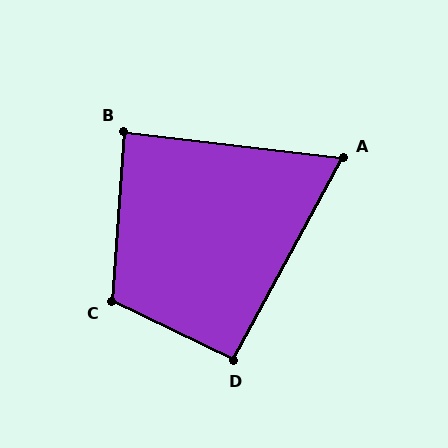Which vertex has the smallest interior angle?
A, at approximately 68 degrees.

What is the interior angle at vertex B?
Approximately 87 degrees (approximately right).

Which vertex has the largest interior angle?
C, at approximately 112 degrees.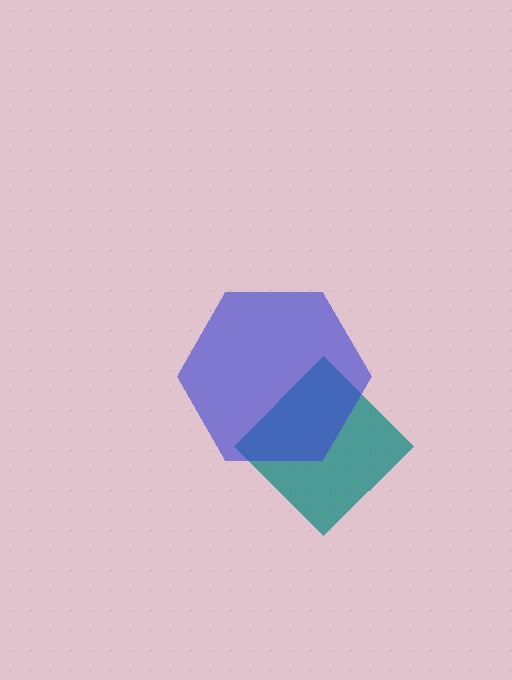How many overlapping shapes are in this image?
There are 2 overlapping shapes in the image.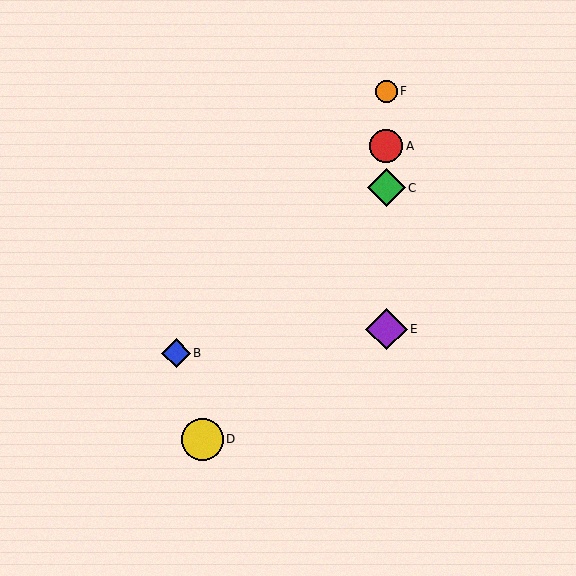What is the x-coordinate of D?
Object D is at x≈202.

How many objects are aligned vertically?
4 objects (A, C, E, F) are aligned vertically.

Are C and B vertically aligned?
No, C is at x≈386 and B is at x≈176.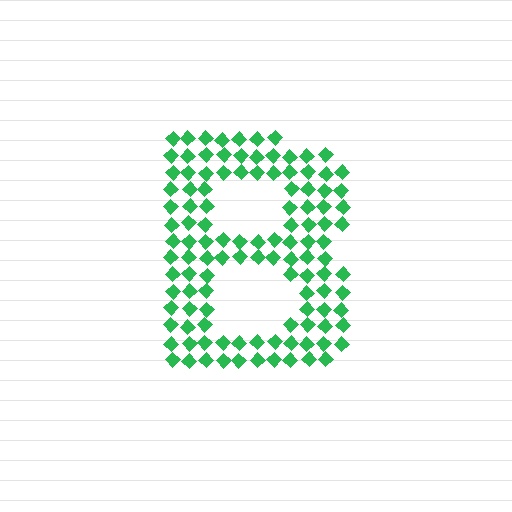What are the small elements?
The small elements are diamonds.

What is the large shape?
The large shape is the letter B.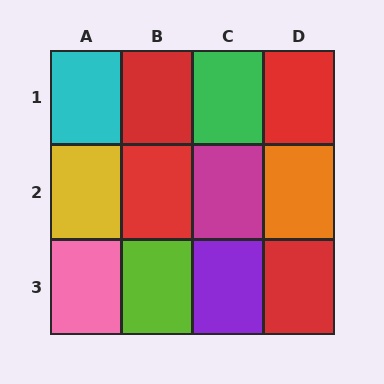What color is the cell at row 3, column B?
Lime.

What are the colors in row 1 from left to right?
Cyan, red, green, red.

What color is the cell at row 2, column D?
Orange.